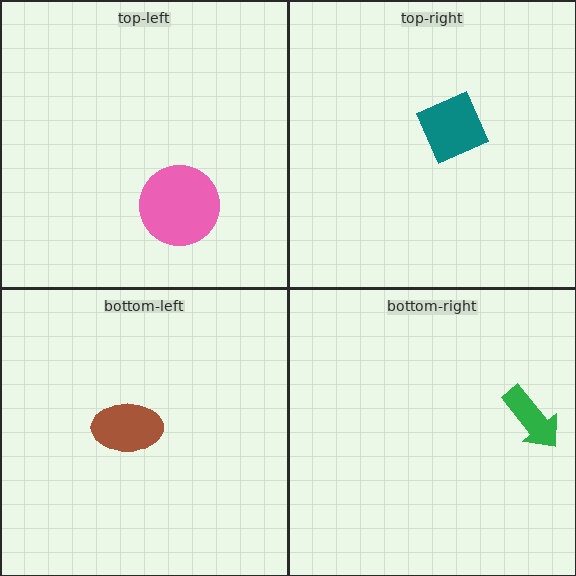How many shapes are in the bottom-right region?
1.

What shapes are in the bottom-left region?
The brown ellipse.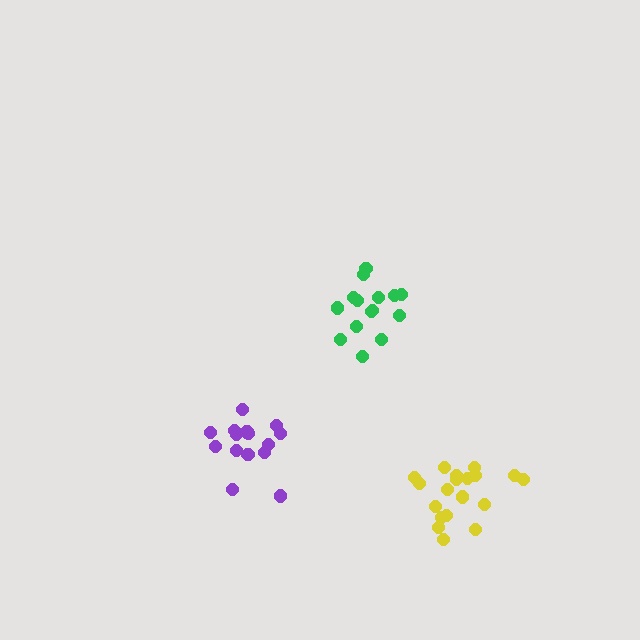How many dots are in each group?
Group 1: 19 dots, Group 2: 15 dots, Group 3: 16 dots (50 total).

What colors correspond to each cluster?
The clusters are colored: yellow, green, purple.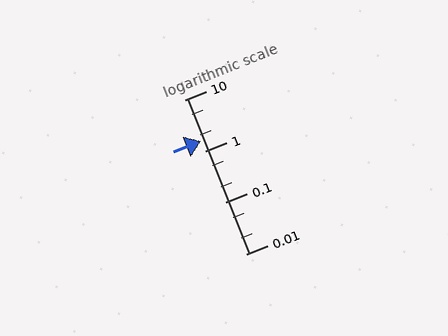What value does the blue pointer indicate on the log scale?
The pointer indicates approximately 1.6.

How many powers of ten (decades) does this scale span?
The scale spans 3 decades, from 0.01 to 10.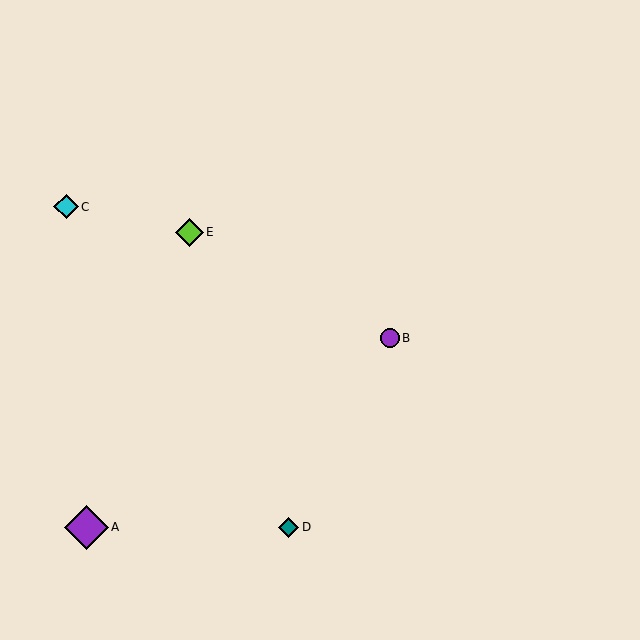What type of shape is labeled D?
Shape D is a teal diamond.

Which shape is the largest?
The purple diamond (labeled A) is the largest.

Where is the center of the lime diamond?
The center of the lime diamond is at (189, 232).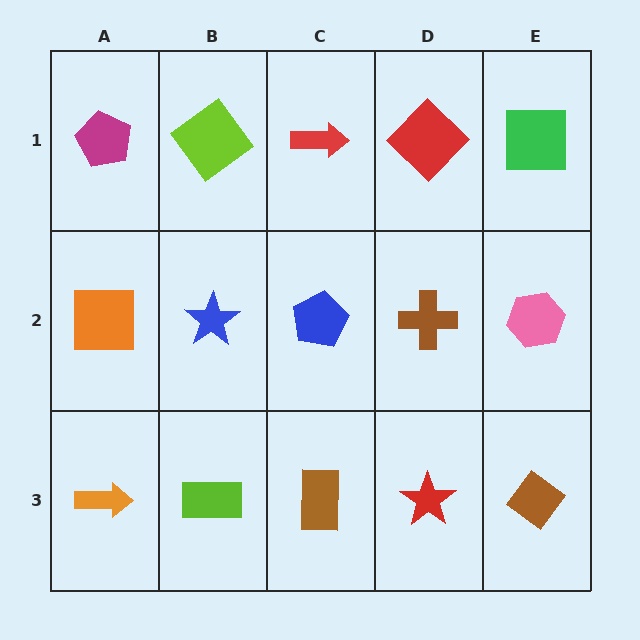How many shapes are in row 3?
5 shapes.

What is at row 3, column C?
A brown rectangle.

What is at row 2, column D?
A brown cross.